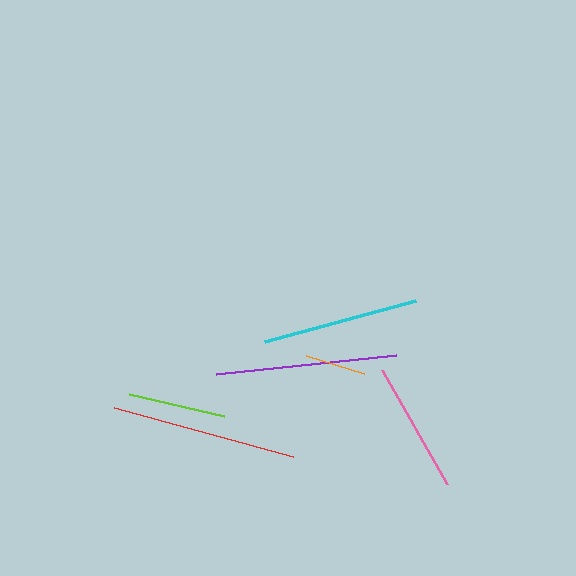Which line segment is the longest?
The red line is the longest at approximately 185 pixels.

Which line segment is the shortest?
The orange line is the shortest at approximately 62 pixels.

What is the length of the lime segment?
The lime segment is approximately 98 pixels long.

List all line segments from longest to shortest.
From longest to shortest: red, purple, cyan, pink, lime, orange.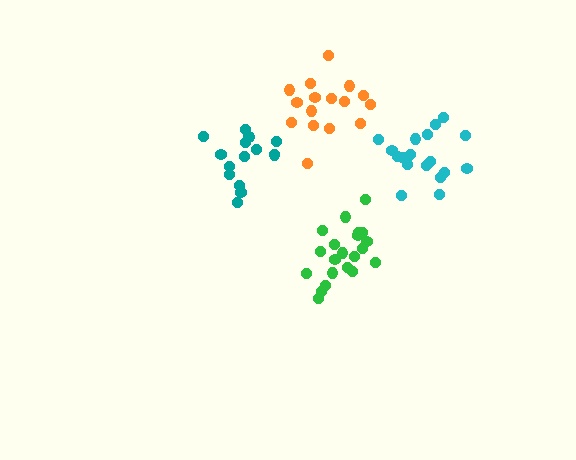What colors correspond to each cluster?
The clusters are colored: teal, cyan, green, orange.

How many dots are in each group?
Group 1: 15 dots, Group 2: 19 dots, Group 3: 21 dots, Group 4: 16 dots (71 total).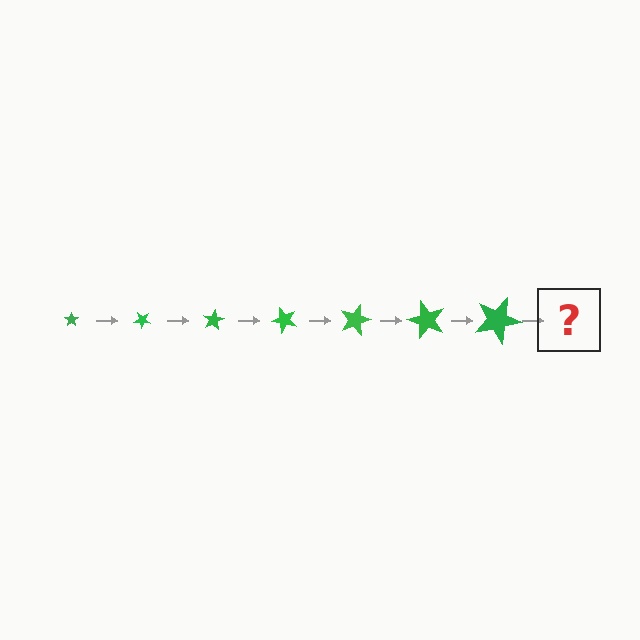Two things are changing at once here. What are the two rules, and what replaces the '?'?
The two rules are that the star grows larger each step and it rotates 40 degrees each step. The '?' should be a star, larger than the previous one and rotated 280 degrees from the start.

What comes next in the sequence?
The next element should be a star, larger than the previous one and rotated 280 degrees from the start.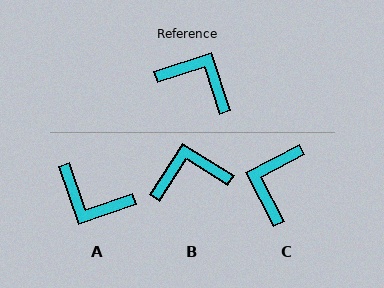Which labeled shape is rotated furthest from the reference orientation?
A, about 179 degrees away.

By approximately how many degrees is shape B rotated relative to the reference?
Approximately 40 degrees counter-clockwise.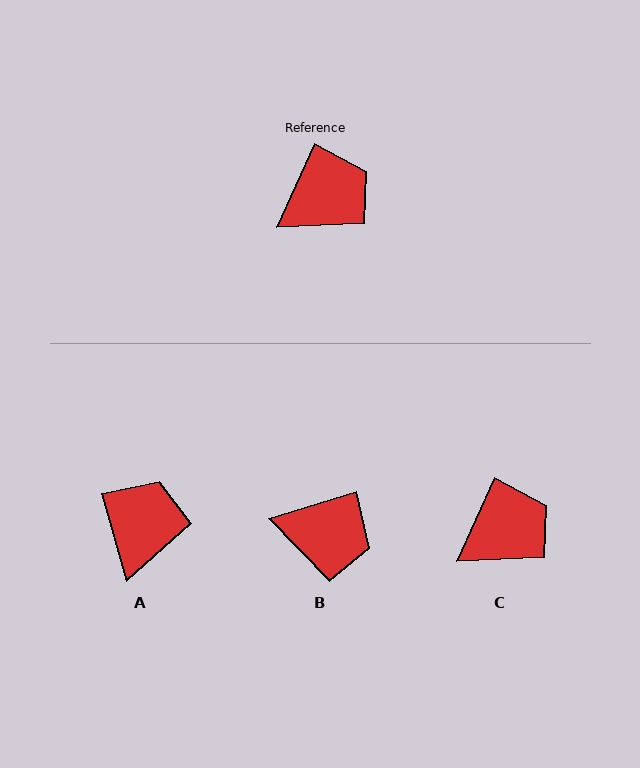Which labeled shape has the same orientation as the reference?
C.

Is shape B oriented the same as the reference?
No, it is off by about 49 degrees.